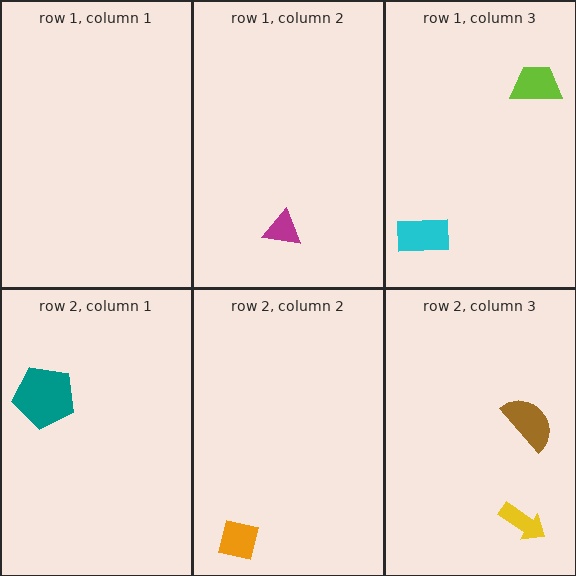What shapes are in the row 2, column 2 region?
The orange square.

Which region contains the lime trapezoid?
The row 1, column 3 region.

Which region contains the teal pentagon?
The row 2, column 1 region.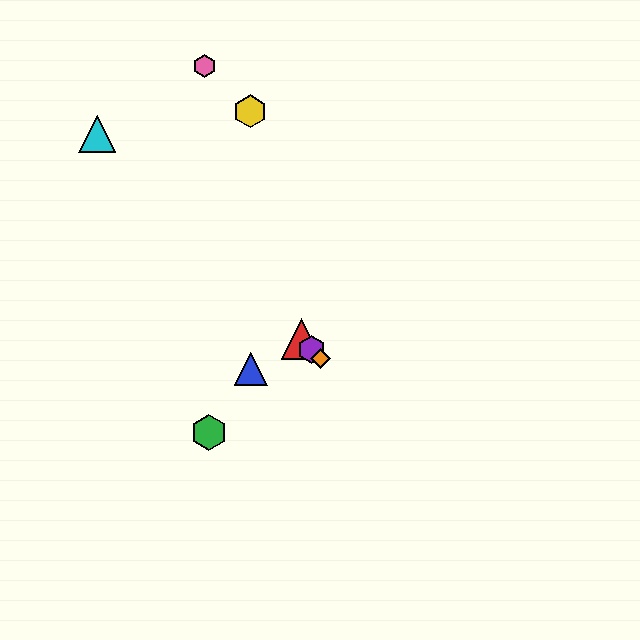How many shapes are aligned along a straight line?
4 shapes (the red triangle, the purple hexagon, the orange diamond, the cyan triangle) are aligned along a straight line.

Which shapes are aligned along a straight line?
The red triangle, the purple hexagon, the orange diamond, the cyan triangle are aligned along a straight line.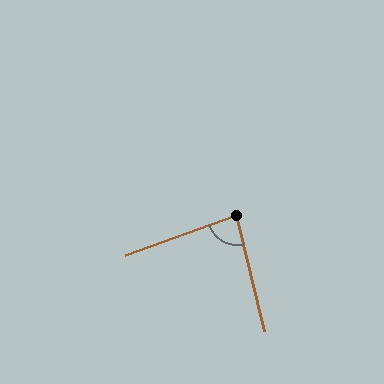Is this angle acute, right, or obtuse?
It is acute.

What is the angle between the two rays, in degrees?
Approximately 84 degrees.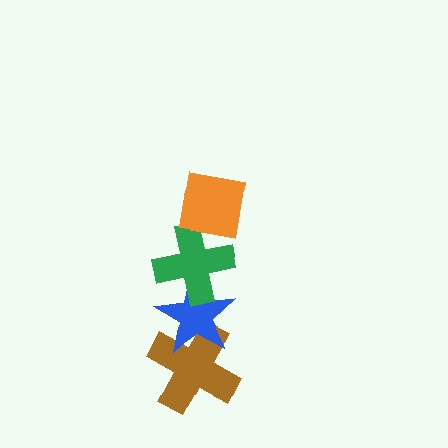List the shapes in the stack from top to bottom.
From top to bottom: the orange square, the green cross, the blue star, the brown cross.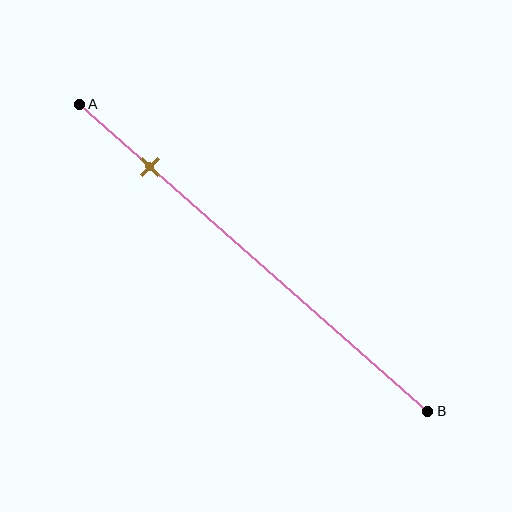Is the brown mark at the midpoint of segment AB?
No, the mark is at about 20% from A, not at the 50% midpoint.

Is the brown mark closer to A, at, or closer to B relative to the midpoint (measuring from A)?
The brown mark is closer to point A than the midpoint of segment AB.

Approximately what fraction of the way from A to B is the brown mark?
The brown mark is approximately 20% of the way from A to B.